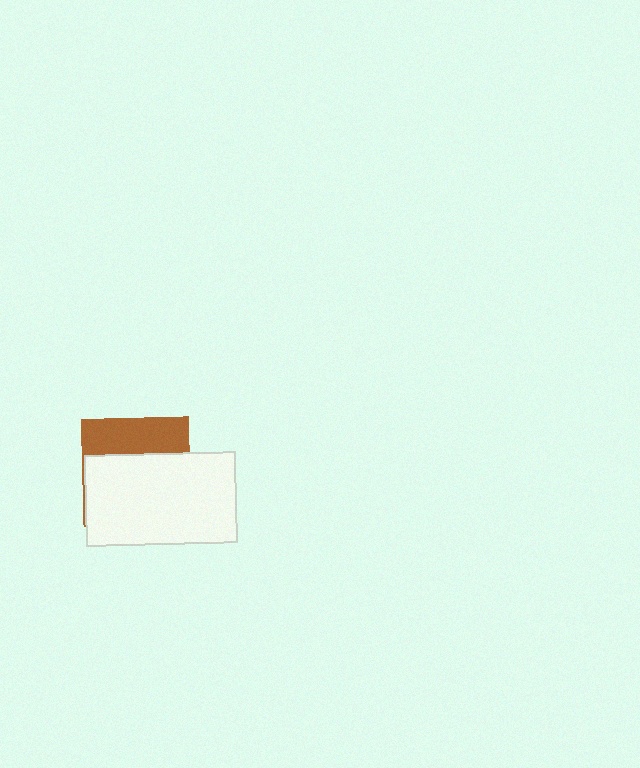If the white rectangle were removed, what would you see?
You would see the complete brown square.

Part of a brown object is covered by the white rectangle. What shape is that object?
It is a square.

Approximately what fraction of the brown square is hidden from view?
Roughly 65% of the brown square is hidden behind the white rectangle.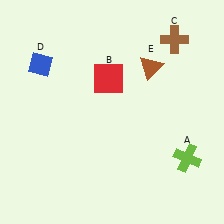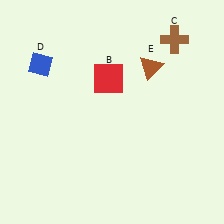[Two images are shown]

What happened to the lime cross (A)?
The lime cross (A) was removed in Image 2. It was in the bottom-right area of Image 1.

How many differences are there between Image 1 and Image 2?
There is 1 difference between the two images.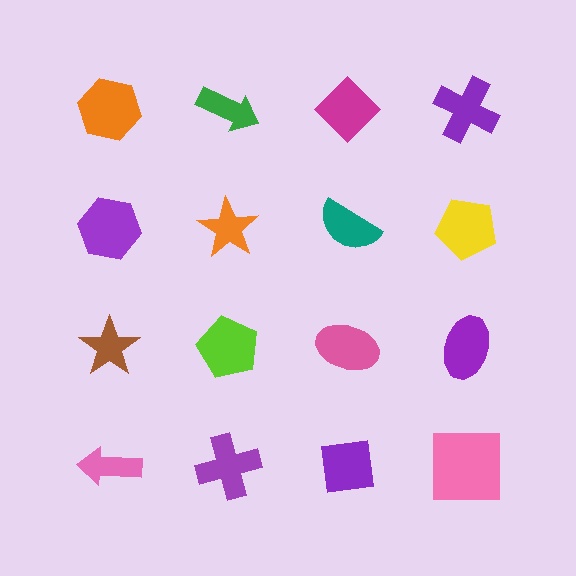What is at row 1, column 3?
A magenta diamond.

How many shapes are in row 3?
4 shapes.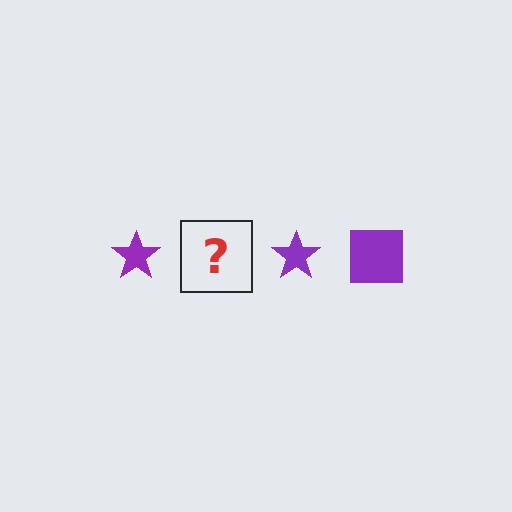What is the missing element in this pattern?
The missing element is a purple square.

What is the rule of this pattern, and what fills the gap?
The rule is that the pattern cycles through star, square shapes in purple. The gap should be filled with a purple square.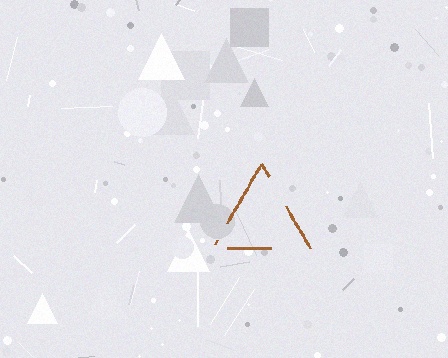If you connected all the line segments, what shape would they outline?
They would outline a triangle.